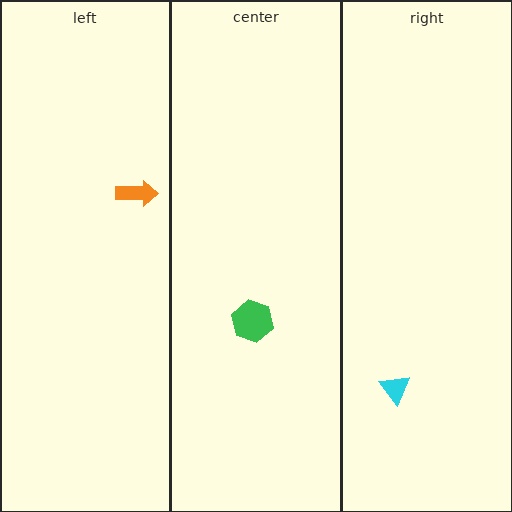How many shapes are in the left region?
1.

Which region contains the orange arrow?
The left region.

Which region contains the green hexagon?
The center region.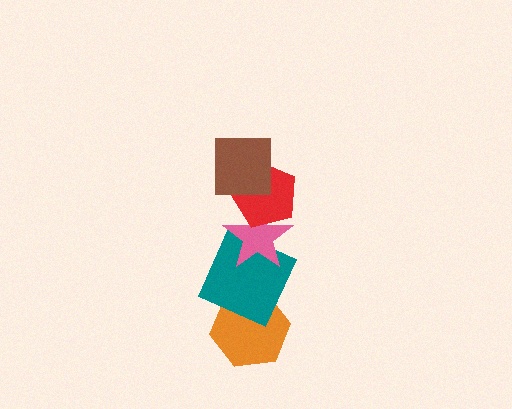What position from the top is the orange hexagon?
The orange hexagon is 5th from the top.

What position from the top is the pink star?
The pink star is 3rd from the top.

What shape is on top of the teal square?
The pink star is on top of the teal square.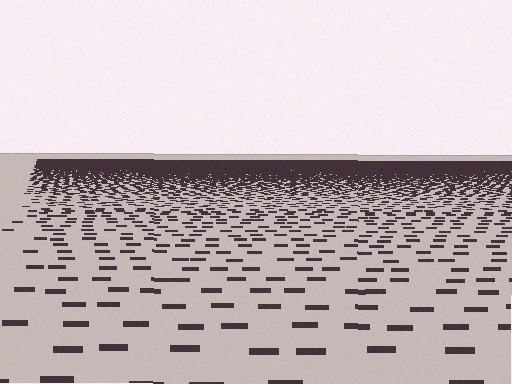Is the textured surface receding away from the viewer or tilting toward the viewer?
The surface is receding away from the viewer. Texture elements get smaller and denser toward the top.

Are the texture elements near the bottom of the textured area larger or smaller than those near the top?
Larger. Near the bottom, elements are closer to the viewer and appear at a bigger on-screen size.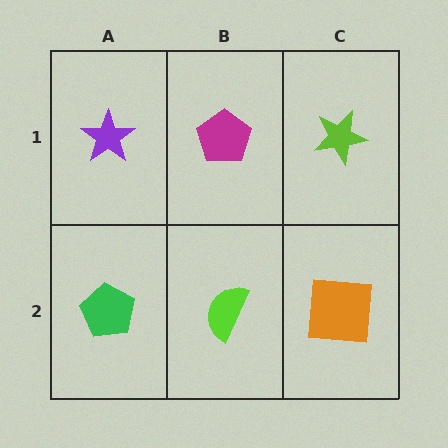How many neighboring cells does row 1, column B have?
3.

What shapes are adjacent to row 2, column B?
A magenta pentagon (row 1, column B), a green pentagon (row 2, column A), an orange square (row 2, column C).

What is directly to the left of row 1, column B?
A purple star.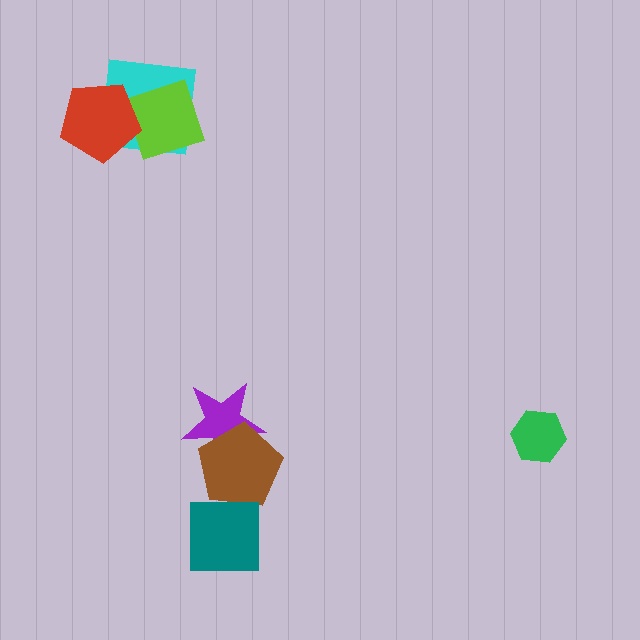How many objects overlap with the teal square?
0 objects overlap with the teal square.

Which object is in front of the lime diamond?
The red pentagon is in front of the lime diamond.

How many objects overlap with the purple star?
1 object overlaps with the purple star.